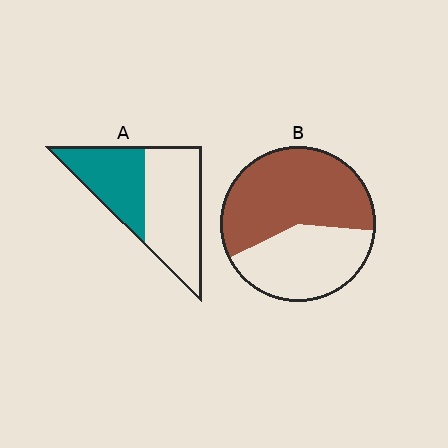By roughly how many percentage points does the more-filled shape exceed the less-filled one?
By roughly 20 percentage points (B over A).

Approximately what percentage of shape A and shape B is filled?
A is approximately 40% and B is approximately 60%.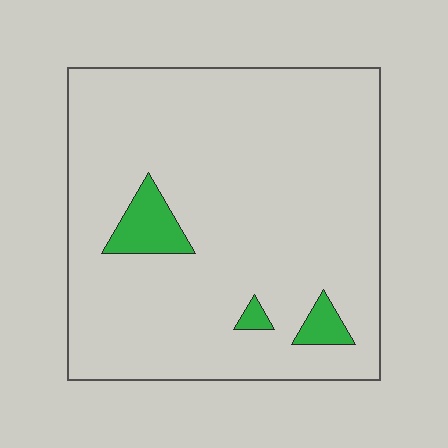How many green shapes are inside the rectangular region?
3.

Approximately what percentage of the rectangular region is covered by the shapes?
Approximately 5%.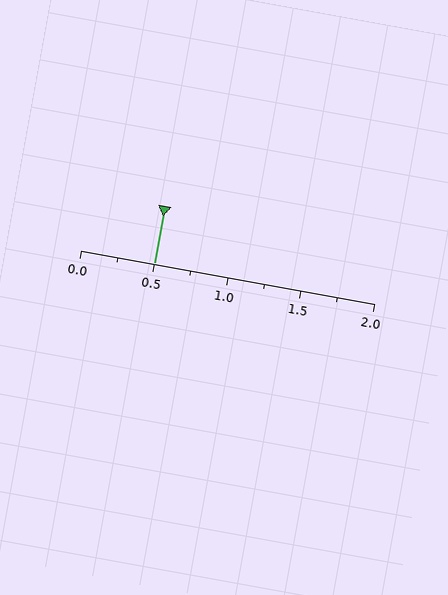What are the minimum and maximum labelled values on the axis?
The axis runs from 0.0 to 2.0.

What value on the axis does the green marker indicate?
The marker indicates approximately 0.5.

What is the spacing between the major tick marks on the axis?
The major ticks are spaced 0.5 apart.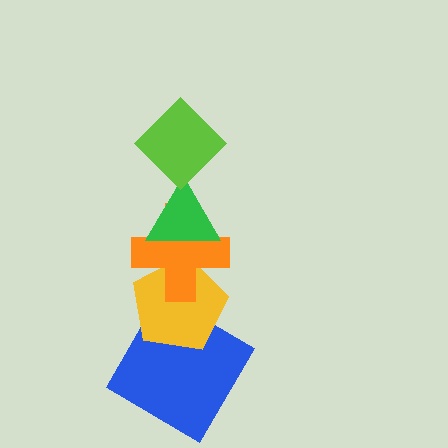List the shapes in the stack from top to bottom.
From top to bottom: the lime diamond, the green triangle, the orange cross, the yellow pentagon, the blue diamond.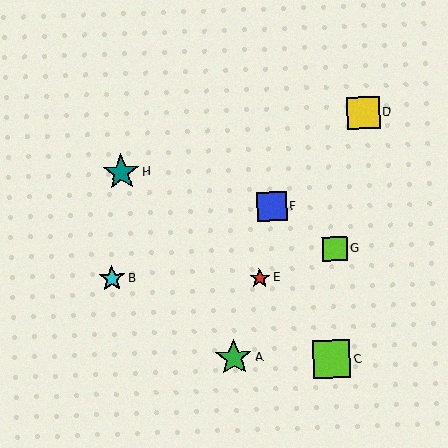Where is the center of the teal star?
The center of the teal star is at (121, 172).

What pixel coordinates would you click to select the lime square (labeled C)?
Click at (331, 359) to select the lime square C.